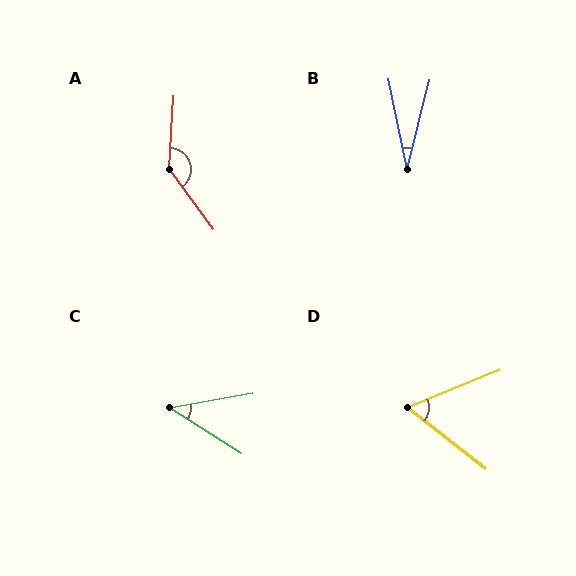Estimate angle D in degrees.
Approximately 61 degrees.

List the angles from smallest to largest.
B (26°), C (42°), D (61°), A (141°).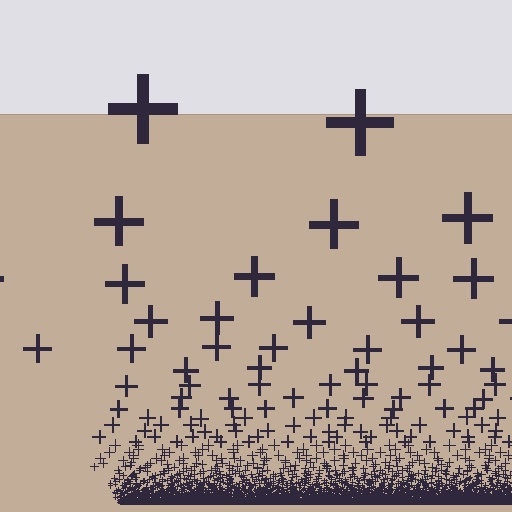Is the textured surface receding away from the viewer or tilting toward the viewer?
The surface appears to tilt toward the viewer. Texture elements get larger and sparser toward the top.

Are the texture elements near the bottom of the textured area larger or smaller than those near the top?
Smaller. The gradient is inverted — elements near the bottom are smaller and denser.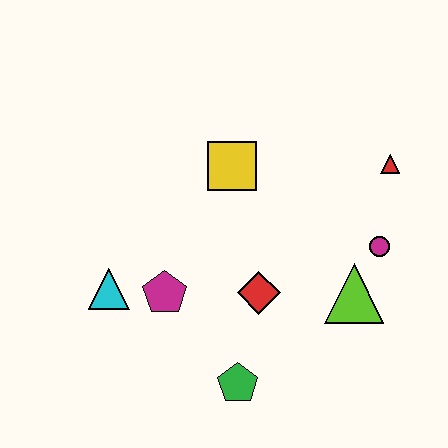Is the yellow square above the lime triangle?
Yes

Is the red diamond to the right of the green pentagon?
Yes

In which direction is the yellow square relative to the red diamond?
The yellow square is above the red diamond.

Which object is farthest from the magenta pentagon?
The red triangle is farthest from the magenta pentagon.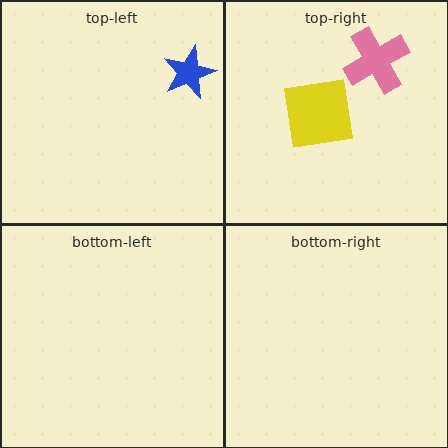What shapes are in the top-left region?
The blue star.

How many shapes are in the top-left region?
1.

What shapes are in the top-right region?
The yellow square, the pink cross.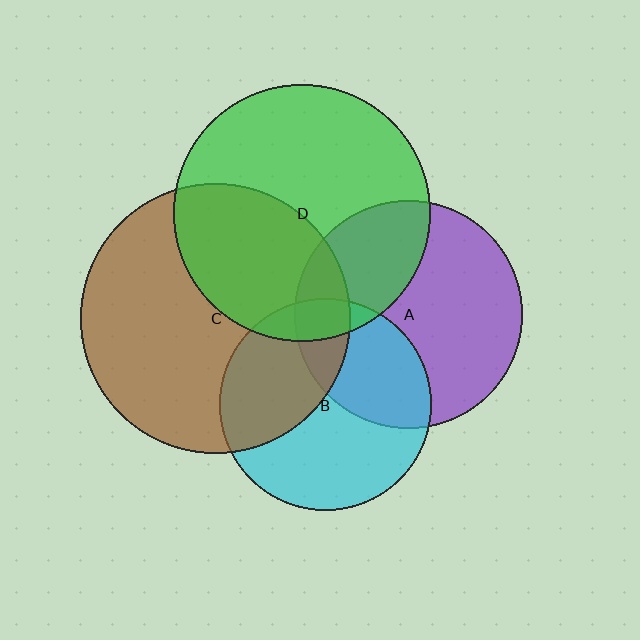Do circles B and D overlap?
Yes.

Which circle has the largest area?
Circle C (brown).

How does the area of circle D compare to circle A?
Approximately 1.3 times.